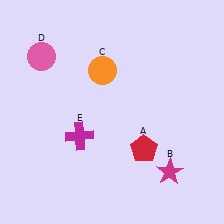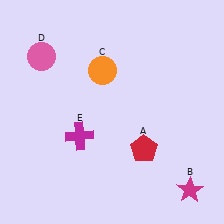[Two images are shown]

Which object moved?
The magenta star (B) moved right.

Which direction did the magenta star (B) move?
The magenta star (B) moved right.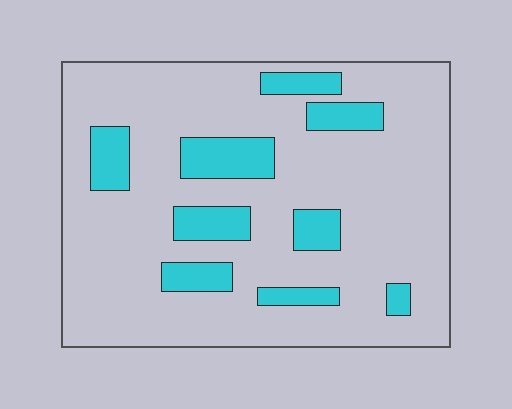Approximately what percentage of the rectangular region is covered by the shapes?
Approximately 20%.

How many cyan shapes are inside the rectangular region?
9.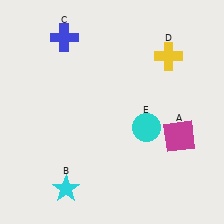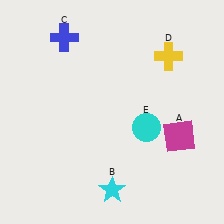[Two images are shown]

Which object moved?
The cyan star (B) moved right.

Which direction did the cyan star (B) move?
The cyan star (B) moved right.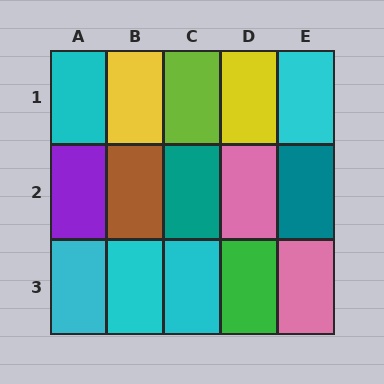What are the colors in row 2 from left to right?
Purple, brown, teal, pink, teal.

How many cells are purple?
1 cell is purple.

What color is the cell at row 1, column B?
Yellow.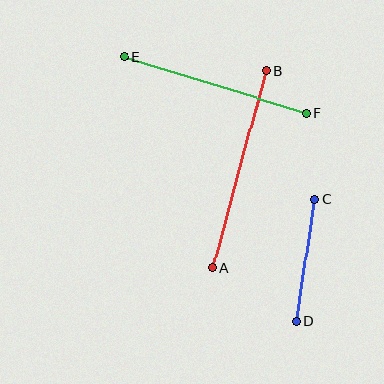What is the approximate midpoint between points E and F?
The midpoint is at approximately (215, 85) pixels.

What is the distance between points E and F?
The distance is approximately 190 pixels.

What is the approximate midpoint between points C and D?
The midpoint is at approximately (305, 260) pixels.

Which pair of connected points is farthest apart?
Points A and B are farthest apart.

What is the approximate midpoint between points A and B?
The midpoint is at approximately (239, 169) pixels.